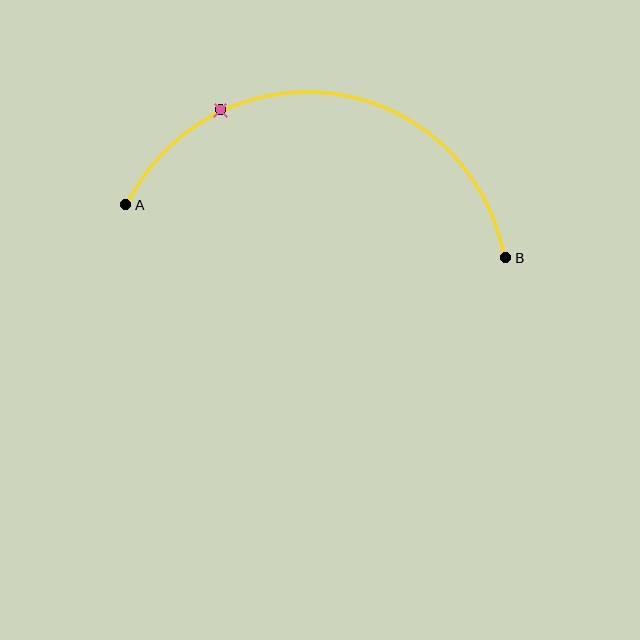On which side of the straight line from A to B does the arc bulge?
The arc bulges above the straight line connecting A and B.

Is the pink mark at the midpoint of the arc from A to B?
No. The pink mark lies on the arc but is closer to endpoint A. The arc midpoint would be at the point on the curve equidistant along the arc from both A and B.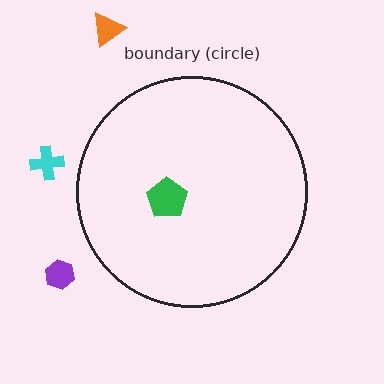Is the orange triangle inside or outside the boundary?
Outside.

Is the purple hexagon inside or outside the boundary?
Outside.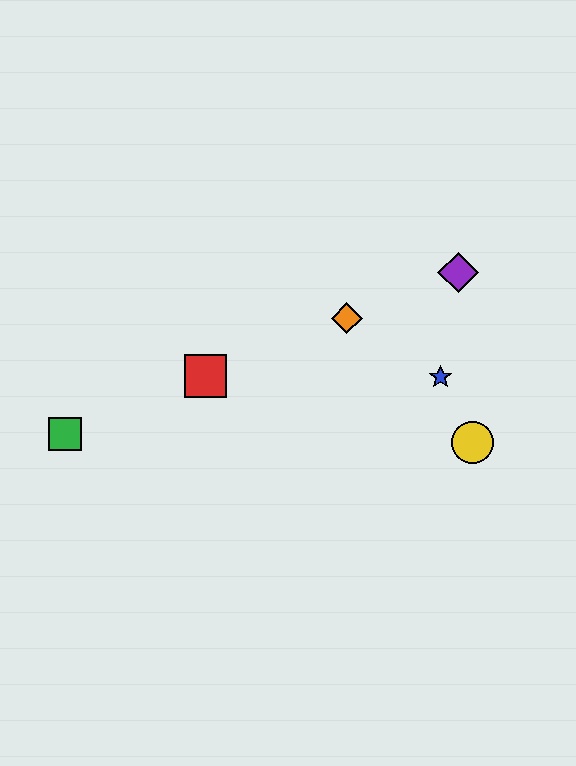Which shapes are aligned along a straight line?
The red square, the green square, the purple diamond, the orange diamond are aligned along a straight line.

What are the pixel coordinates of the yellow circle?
The yellow circle is at (472, 442).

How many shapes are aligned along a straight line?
4 shapes (the red square, the green square, the purple diamond, the orange diamond) are aligned along a straight line.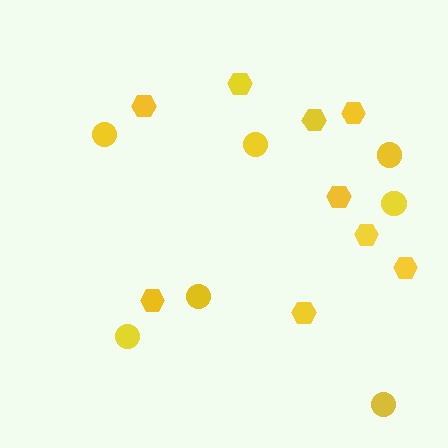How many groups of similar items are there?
There are 2 groups: one group of hexagons (9) and one group of circles (7).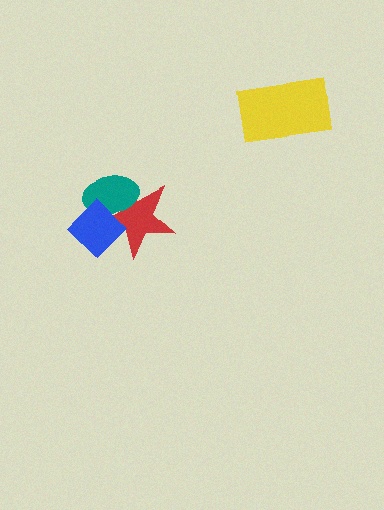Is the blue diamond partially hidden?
No, no other shape covers it.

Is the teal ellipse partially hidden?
Yes, it is partially covered by another shape.